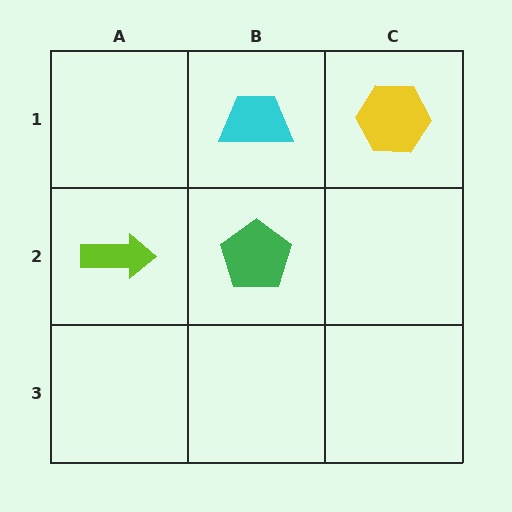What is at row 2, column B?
A green pentagon.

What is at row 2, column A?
A lime arrow.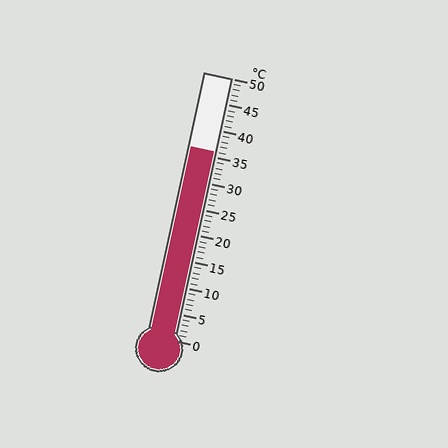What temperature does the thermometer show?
The thermometer shows approximately 36°C.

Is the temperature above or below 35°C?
The temperature is above 35°C.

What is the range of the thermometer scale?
The thermometer scale ranges from 0°C to 50°C.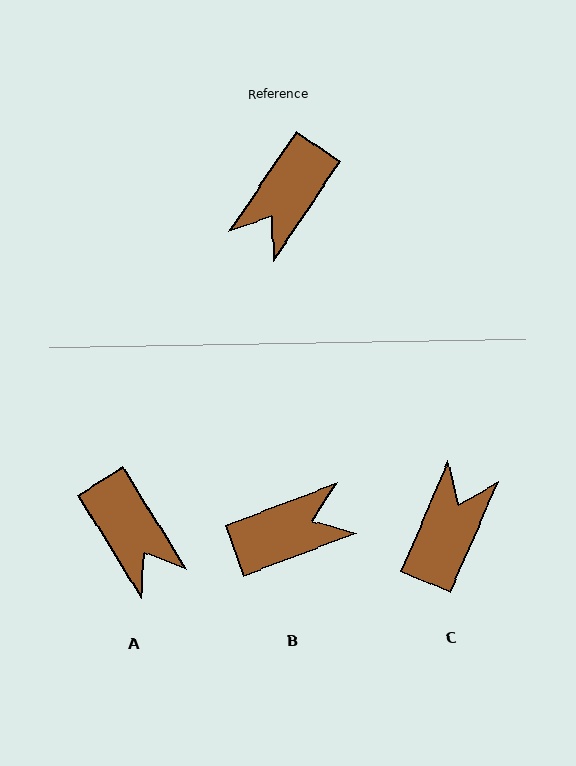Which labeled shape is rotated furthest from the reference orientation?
C, about 170 degrees away.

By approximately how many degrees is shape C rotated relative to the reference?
Approximately 170 degrees clockwise.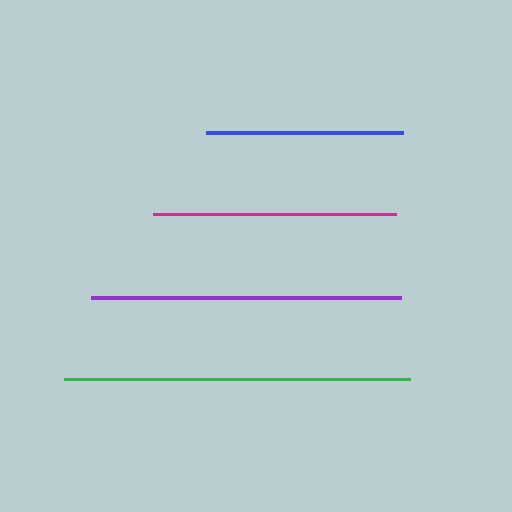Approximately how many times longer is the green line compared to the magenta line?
The green line is approximately 1.4 times the length of the magenta line.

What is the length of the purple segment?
The purple segment is approximately 310 pixels long.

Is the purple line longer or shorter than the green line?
The green line is longer than the purple line.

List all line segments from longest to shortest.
From longest to shortest: green, purple, magenta, blue.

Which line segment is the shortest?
The blue line is the shortest at approximately 198 pixels.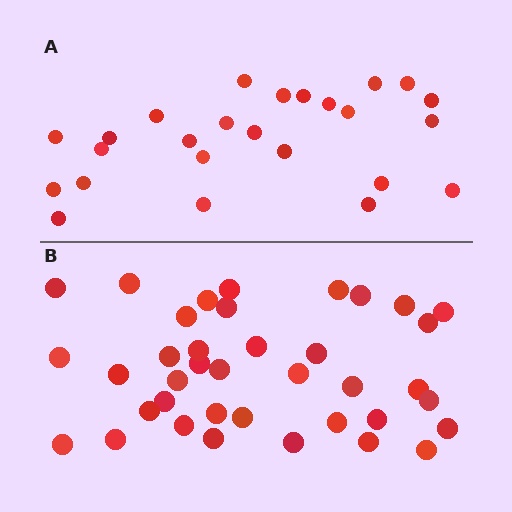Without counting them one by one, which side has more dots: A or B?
Region B (the bottom region) has more dots.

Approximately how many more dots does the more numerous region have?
Region B has approximately 15 more dots than region A.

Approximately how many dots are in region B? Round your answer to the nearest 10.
About 40 dots. (The exact count is 38, which rounds to 40.)